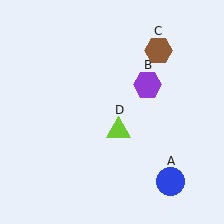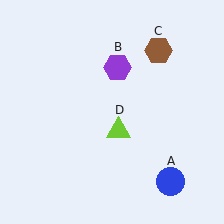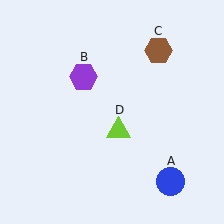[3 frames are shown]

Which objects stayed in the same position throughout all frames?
Blue circle (object A) and brown hexagon (object C) and lime triangle (object D) remained stationary.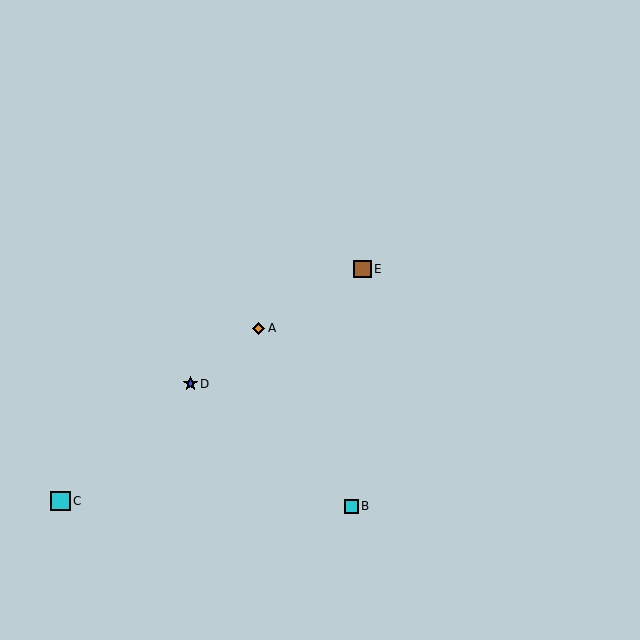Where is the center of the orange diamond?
The center of the orange diamond is at (259, 328).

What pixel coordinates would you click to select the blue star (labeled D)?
Click at (190, 384) to select the blue star D.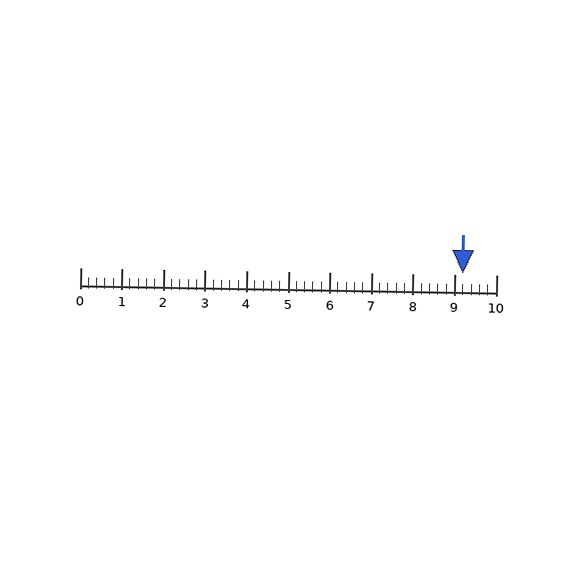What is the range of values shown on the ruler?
The ruler shows values from 0 to 10.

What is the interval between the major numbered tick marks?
The major tick marks are spaced 1 units apart.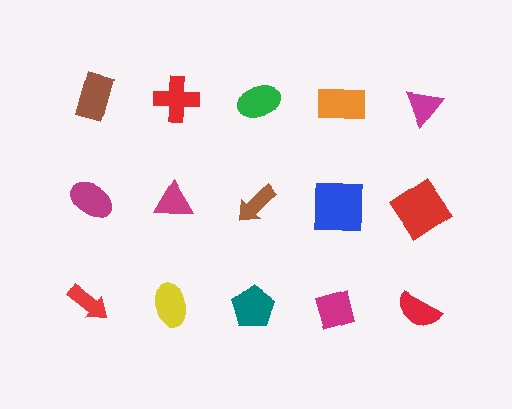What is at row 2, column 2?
A magenta triangle.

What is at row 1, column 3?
A green ellipse.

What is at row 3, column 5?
A red semicircle.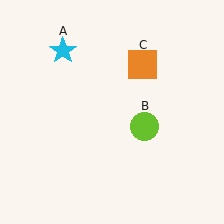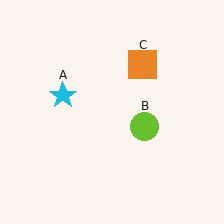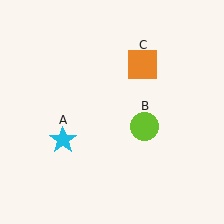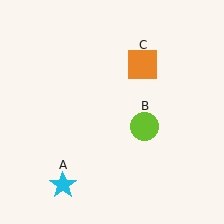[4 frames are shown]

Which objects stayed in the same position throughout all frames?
Lime circle (object B) and orange square (object C) remained stationary.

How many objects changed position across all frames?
1 object changed position: cyan star (object A).